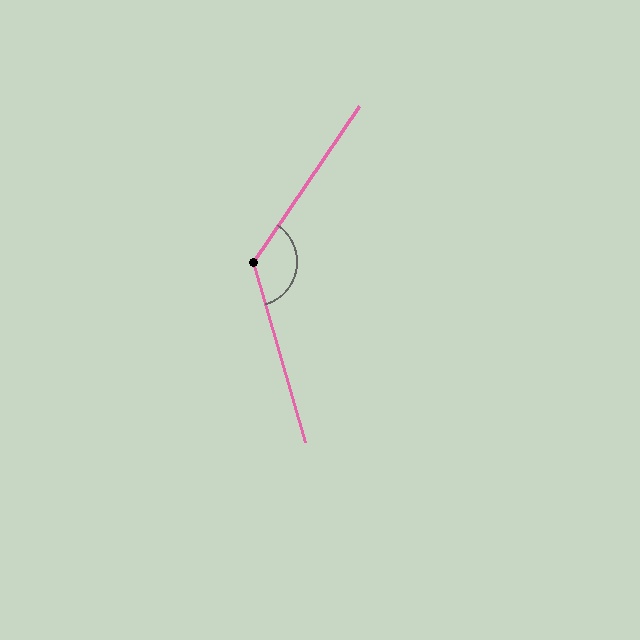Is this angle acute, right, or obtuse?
It is obtuse.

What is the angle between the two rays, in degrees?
Approximately 130 degrees.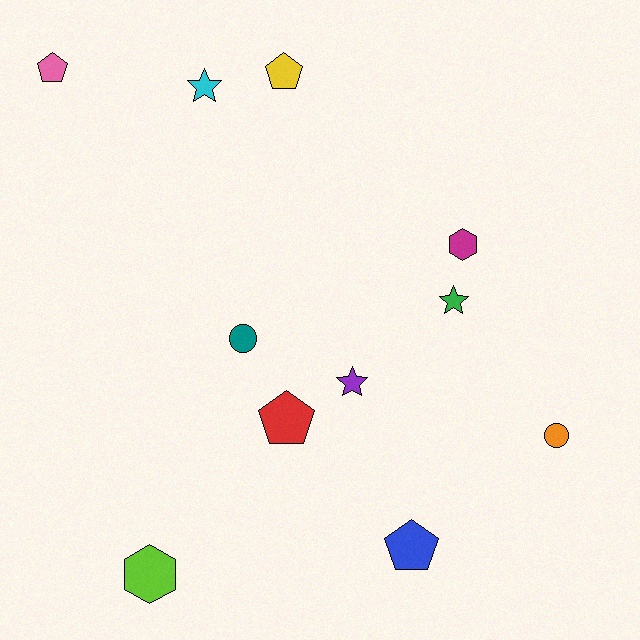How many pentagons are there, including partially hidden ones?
There are 4 pentagons.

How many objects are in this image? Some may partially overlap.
There are 11 objects.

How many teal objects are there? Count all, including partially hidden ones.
There is 1 teal object.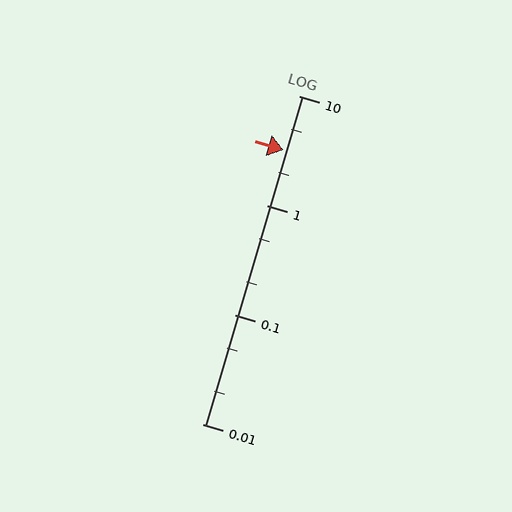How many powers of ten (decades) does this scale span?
The scale spans 3 decades, from 0.01 to 10.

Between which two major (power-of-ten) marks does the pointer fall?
The pointer is between 1 and 10.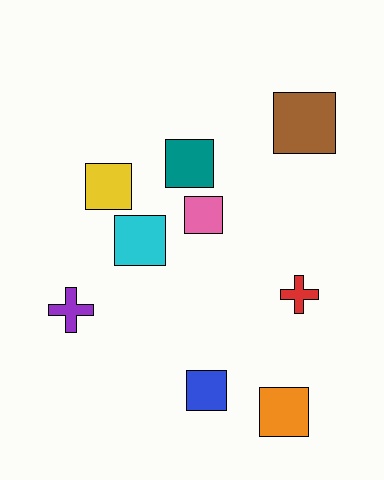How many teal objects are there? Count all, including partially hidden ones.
There is 1 teal object.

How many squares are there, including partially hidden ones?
There are 7 squares.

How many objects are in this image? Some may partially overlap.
There are 9 objects.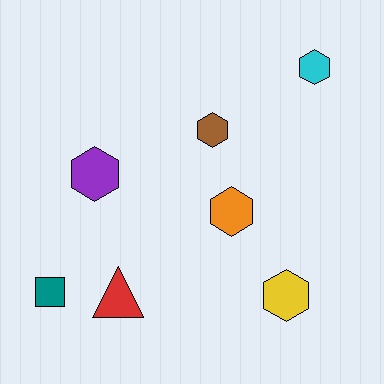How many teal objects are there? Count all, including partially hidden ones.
There is 1 teal object.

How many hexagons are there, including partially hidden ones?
There are 5 hexagons.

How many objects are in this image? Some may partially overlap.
There are 7 objects.